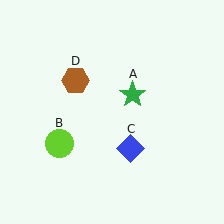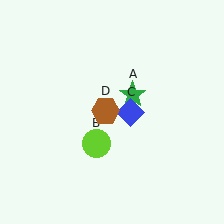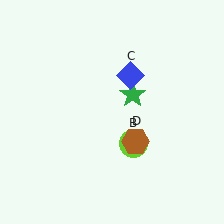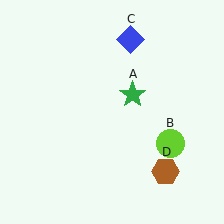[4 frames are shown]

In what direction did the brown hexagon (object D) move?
The brown hexagon (object D) moved down and to the right.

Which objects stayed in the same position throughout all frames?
Green star (object A) remained stationary.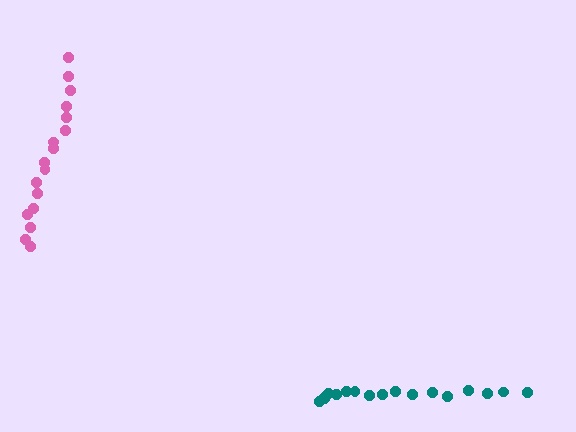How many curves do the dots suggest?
There are 2 distinct paths.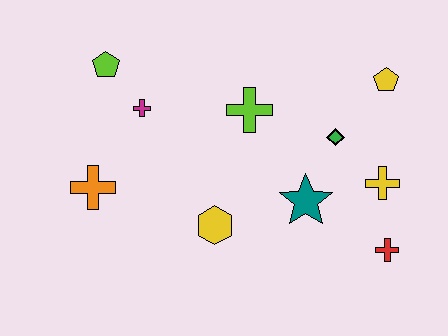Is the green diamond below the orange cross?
No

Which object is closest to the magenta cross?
The lime pentagon is closest to the magenta cross.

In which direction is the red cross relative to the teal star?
The red cross is to the right of the teal star.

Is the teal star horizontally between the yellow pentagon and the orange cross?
Yes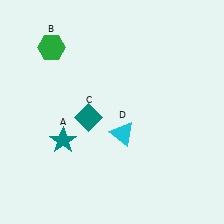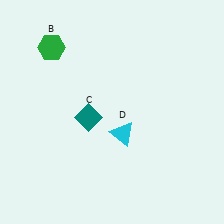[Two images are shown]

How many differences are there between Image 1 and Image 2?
There is 1 difference between the two images.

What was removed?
The teal star (A) was removed in Image 2.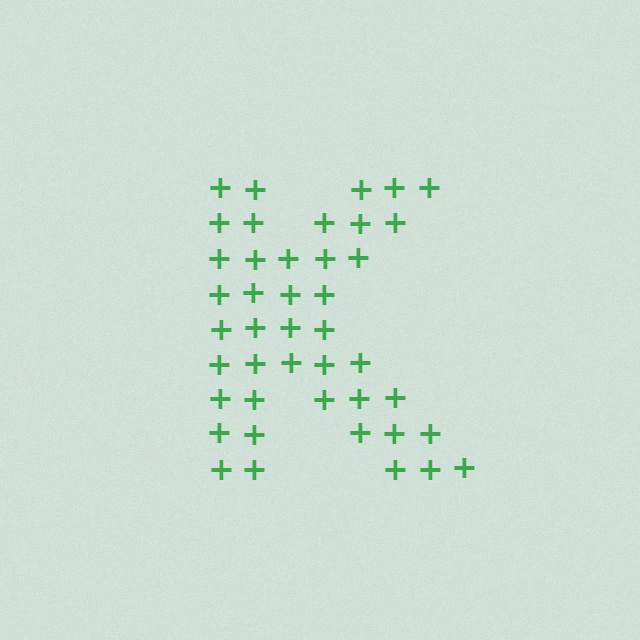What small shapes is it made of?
It is made of small plus signs.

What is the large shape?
The large shape is the letter K.